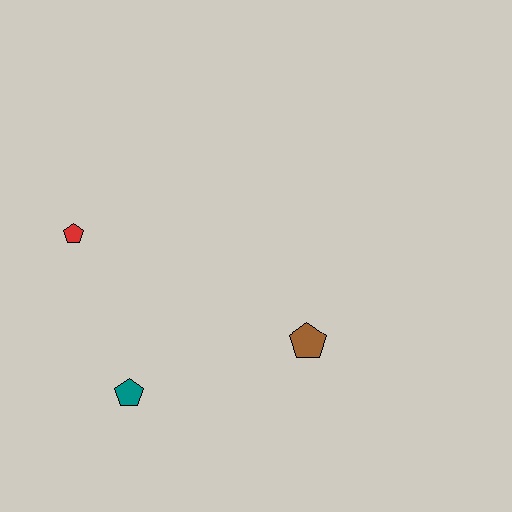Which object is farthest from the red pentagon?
The brown pentagon is farthest from the red pentagon.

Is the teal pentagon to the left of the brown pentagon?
Yes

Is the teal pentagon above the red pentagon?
No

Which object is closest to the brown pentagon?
The teal pentagon is closest to the brown pentagon.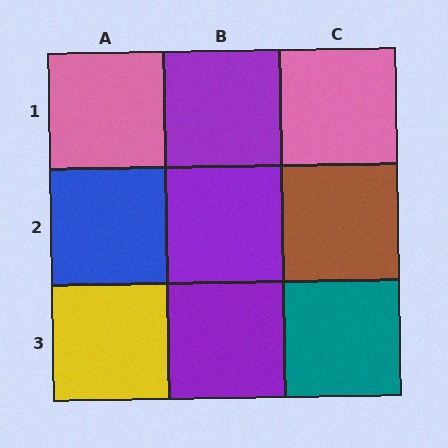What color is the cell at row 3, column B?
Purple.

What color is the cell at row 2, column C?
Brown.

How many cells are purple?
3 cells are purple.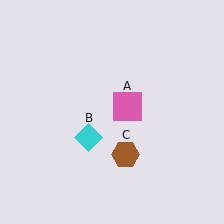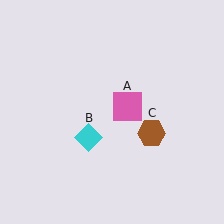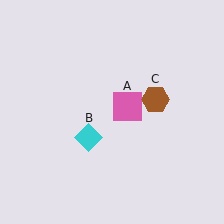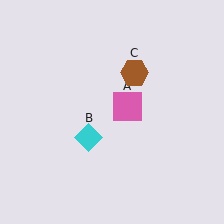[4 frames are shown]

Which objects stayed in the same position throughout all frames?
Pink square (object A) and cyan diamond (object B) remained stationary.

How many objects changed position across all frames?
1 object changed position: brown hexagon (object C).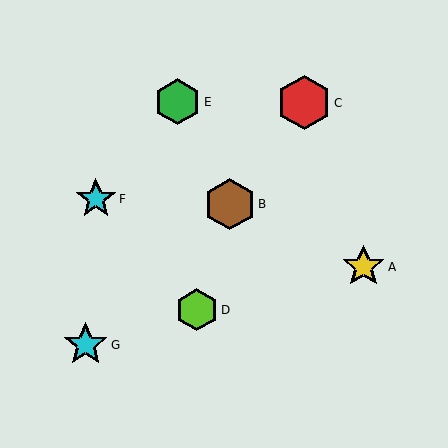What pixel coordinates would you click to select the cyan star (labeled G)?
Click at (86, 345) to select the cyan star G.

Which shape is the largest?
The red hexagon (labeled C) is the largest.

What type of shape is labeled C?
Shape C is a red hexagon.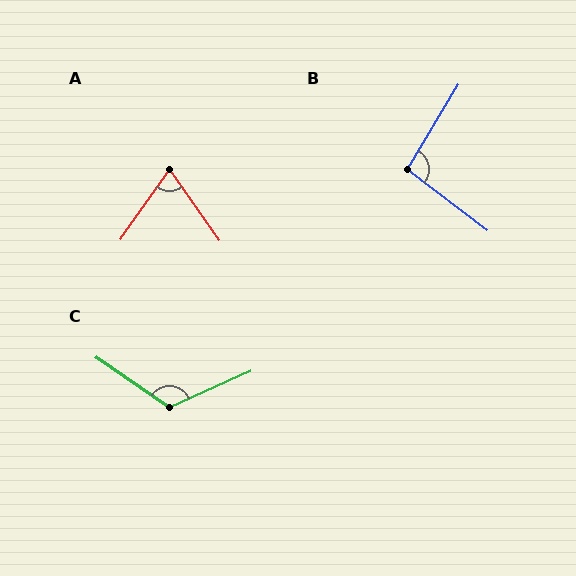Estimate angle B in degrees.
Approximately 96 degrees.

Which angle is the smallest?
A, at approximately 70 degrees.